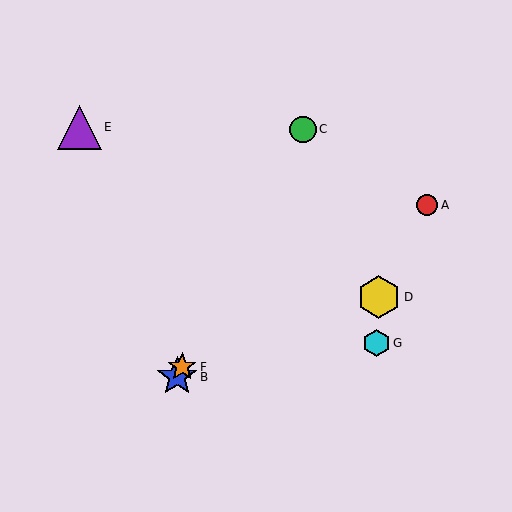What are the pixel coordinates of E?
Object E is at (79, 127).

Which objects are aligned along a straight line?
Objects B, C, F are aligned along a straight line.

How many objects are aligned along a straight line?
3 objects (B, C, F) are aligned along a straight line.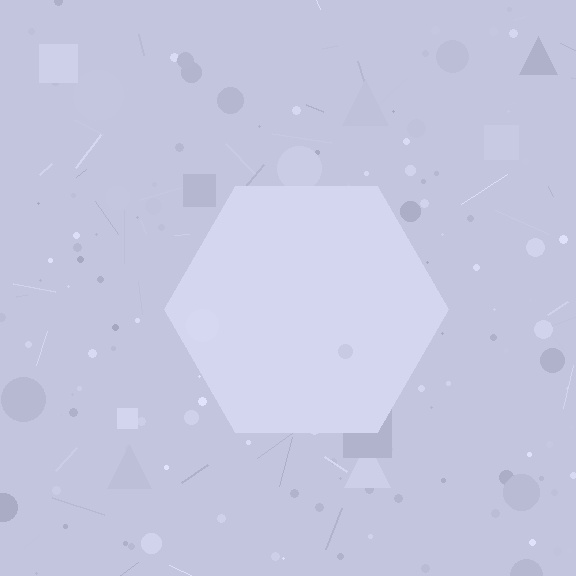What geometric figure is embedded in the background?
A hexagon is embedded in the background.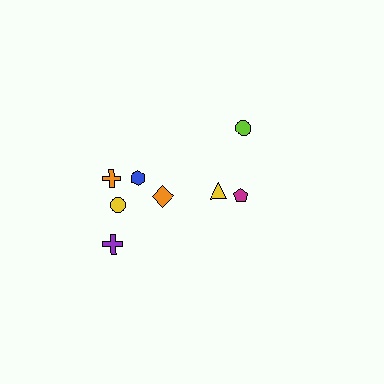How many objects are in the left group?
There are 5 objects.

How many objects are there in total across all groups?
There are 8 objects.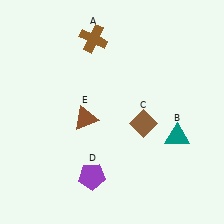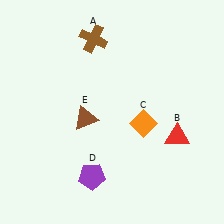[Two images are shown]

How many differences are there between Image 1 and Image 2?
There are 2 differences between the two images.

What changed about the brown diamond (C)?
In Image 1, C is brown. In Image 2, it changed to orange.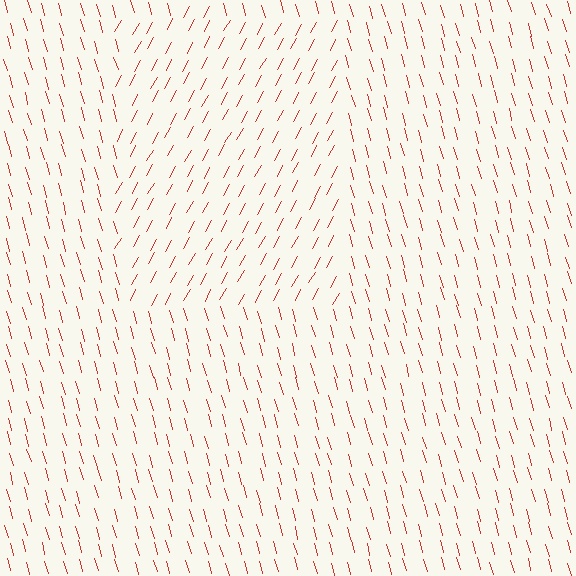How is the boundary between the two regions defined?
The boundary is defined purely by a change in line orientation (approximately 45 degrees difference). All lines are the same color and thickness.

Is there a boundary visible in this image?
Yes, there is a texture boundary formed by a change in line orientation.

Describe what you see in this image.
The image is filled with small red line segments. A rectangle region in the image has lines oriented differently from the surrounding lines, creating a visible texture boundary.